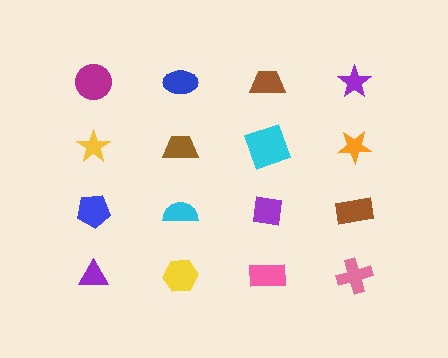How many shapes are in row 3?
4 shapes.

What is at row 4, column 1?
A purple triangle.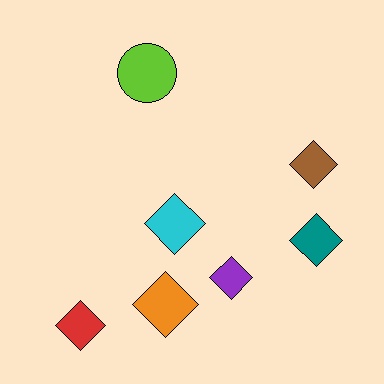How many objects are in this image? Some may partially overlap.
There are 7 objects.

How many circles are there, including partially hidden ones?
There is 1 circle.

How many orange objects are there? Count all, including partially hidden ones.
There is 1 orange object.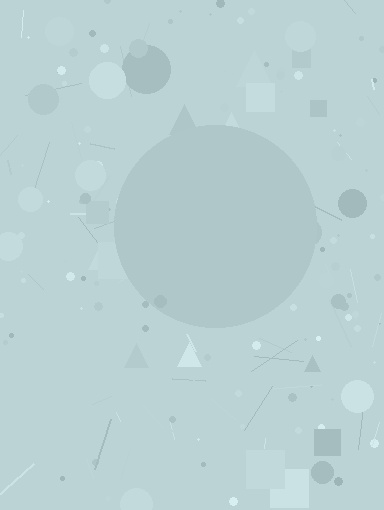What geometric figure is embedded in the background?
A circle is embedded in the background.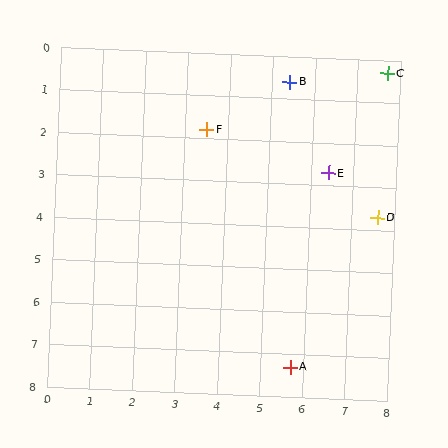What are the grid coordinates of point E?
Point E is at approximately (6.4, 2.7).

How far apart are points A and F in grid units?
Points A and F are about 5.9 grid units apart.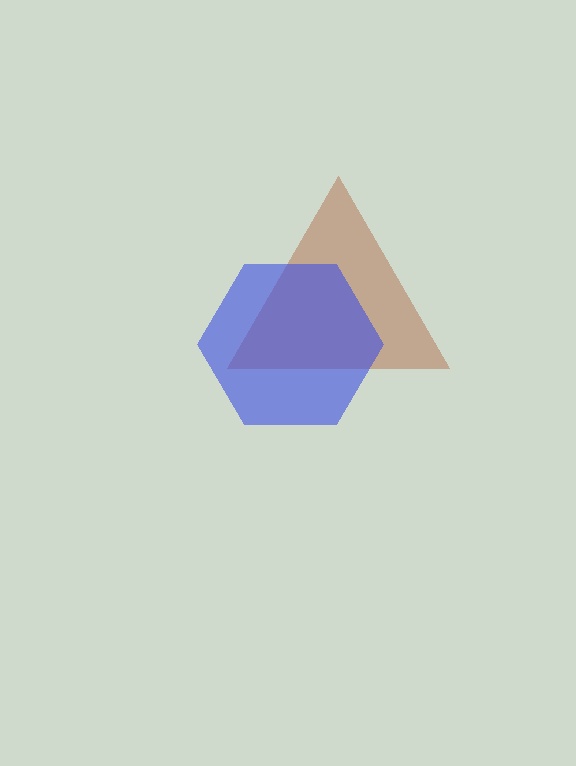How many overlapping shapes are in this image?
There are 2 overlapping shapes in the image.